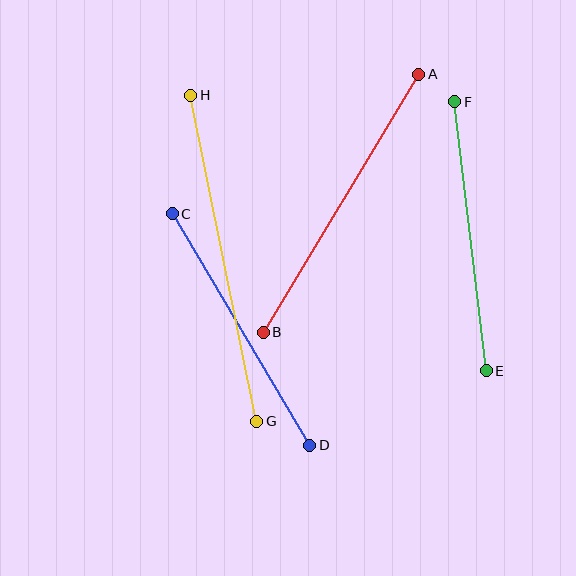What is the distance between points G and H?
The distance is approximately 333 pixels.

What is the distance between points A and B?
The distance is approximately 302 pixels.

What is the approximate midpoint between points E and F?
The midpoint is at approximately (470, 236) pixels.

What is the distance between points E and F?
The distance is approximately 271 pixels.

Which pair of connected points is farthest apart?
Points G and H are farthest apart.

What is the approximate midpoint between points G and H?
The midpoint is at approximately (224, 258) pixels.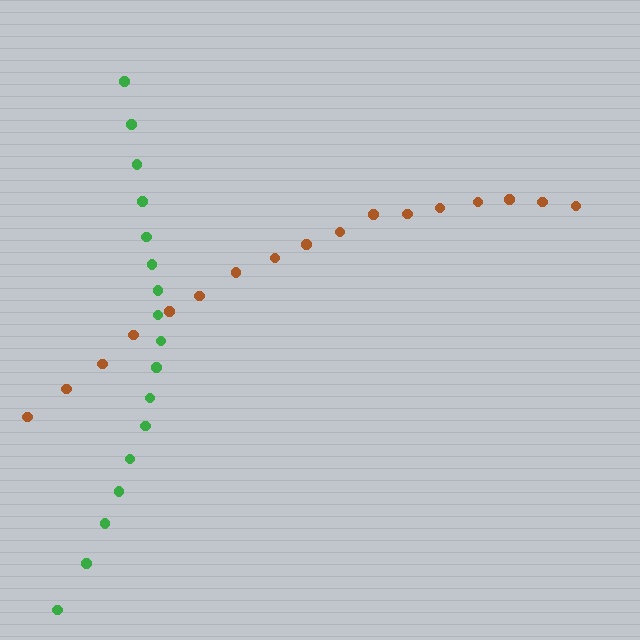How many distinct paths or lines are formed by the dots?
There are 2 distinct paths.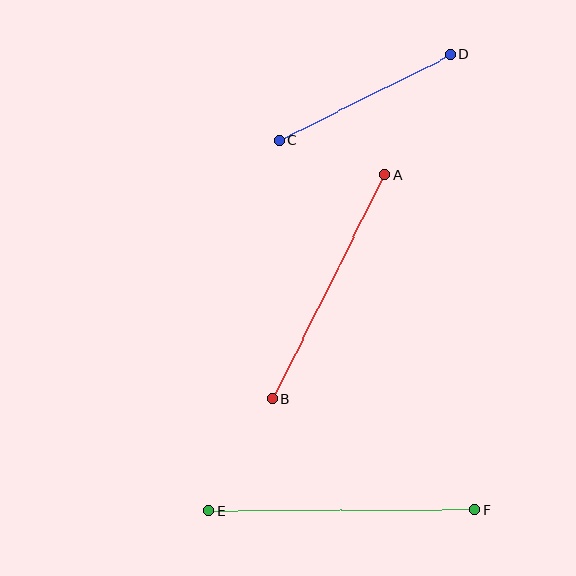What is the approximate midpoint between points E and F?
The midpoint is at approximately (342, 510) pixels.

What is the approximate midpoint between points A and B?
The midpoint is at approximately (328, 287) pixels.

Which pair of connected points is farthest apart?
Points E and F are farthest apart.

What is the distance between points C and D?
The distance is approximately 192 pixels.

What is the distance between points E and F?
The distance is approximately 266 pixels.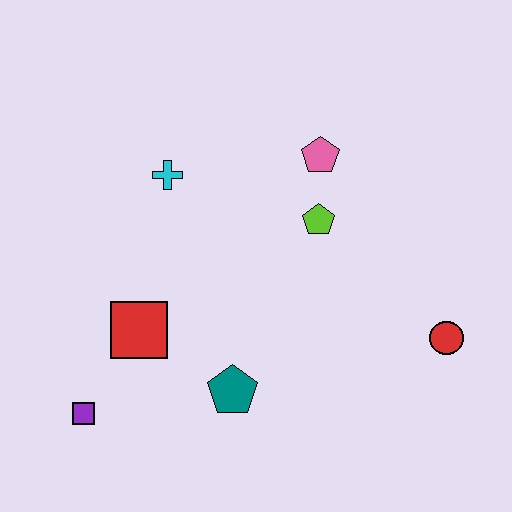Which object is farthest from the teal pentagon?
The pink pentagon is farthest from the teal pentagon.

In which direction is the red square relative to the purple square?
The red square is above the purple square.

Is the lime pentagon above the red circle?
Yes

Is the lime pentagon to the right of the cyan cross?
Yes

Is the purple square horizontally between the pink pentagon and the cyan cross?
No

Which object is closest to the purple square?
The red square is closest to the purple square.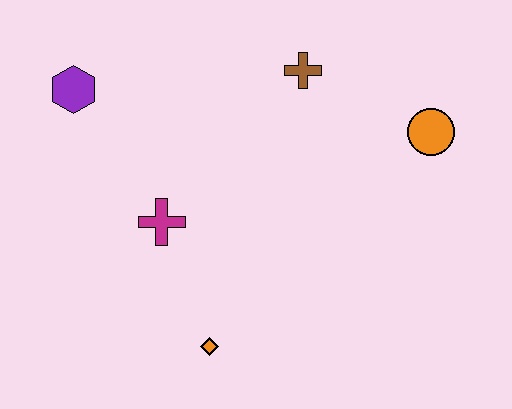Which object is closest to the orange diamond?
The magenta cross is closest to the orange diamond.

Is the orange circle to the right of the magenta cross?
Yes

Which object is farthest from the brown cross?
The orange diamond is farthest from the brown cross.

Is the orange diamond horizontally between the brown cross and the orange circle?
No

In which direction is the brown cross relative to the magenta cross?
The brown cross is above the magenta cross.